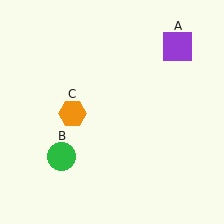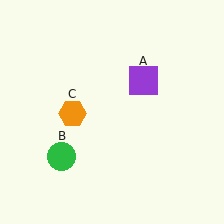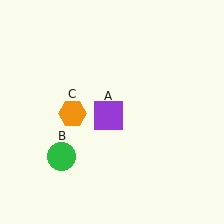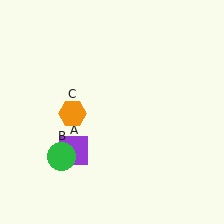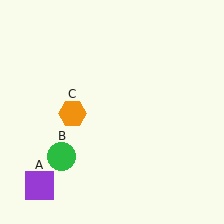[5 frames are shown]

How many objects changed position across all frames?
1 object changed position: purple square (object A).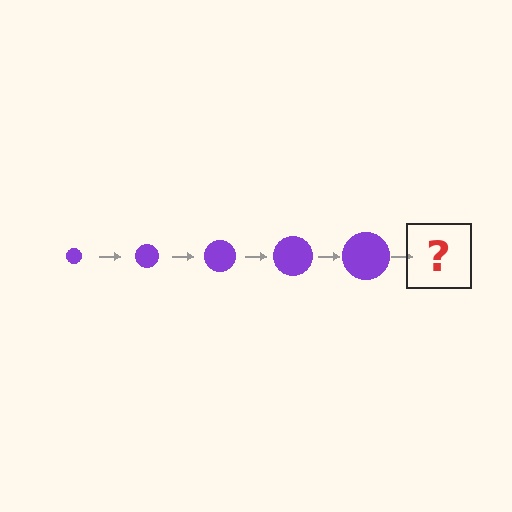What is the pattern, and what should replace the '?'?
The pattern is that the circle gets progressively larger each step. The '?' should be a purple circle, larger than the previous one.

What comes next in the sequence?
The next element should be a purple circle, larger than the previous one.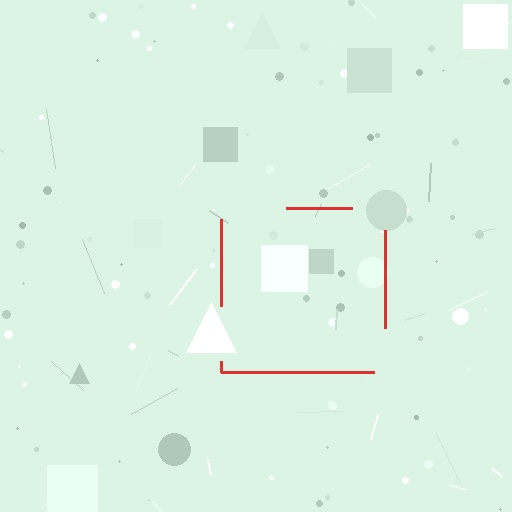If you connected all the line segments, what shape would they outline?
They would outline a square.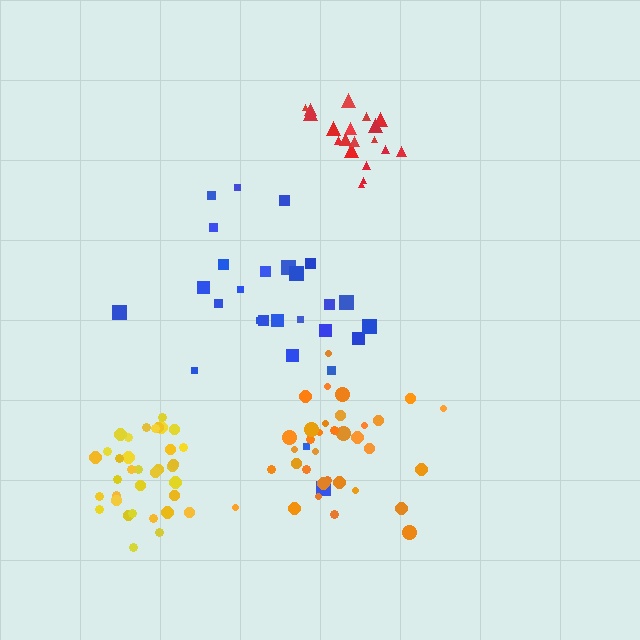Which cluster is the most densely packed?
Yellow.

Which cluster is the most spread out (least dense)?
Blue.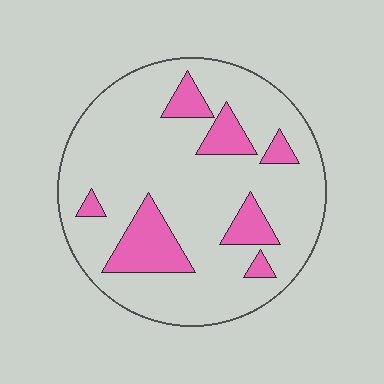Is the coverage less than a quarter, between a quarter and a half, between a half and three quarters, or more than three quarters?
Less than a quarter.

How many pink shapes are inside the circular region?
7.